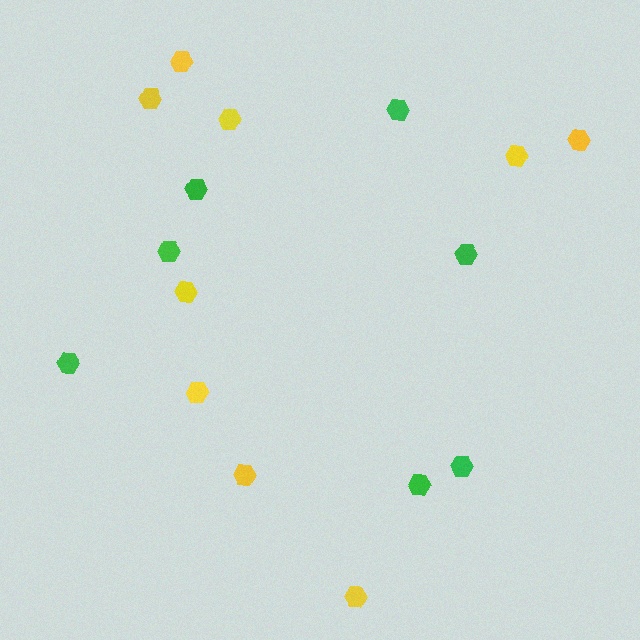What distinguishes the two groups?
There are 2 groups: one group of yellow hexagons (9) and one group of green hexagons (7).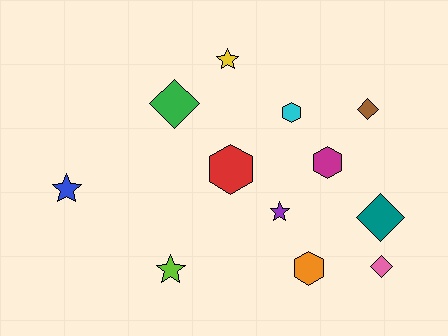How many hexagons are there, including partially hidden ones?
There are 4 hexagons.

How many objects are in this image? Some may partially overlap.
There are 12 objects.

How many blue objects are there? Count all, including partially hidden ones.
There is 1 blue object.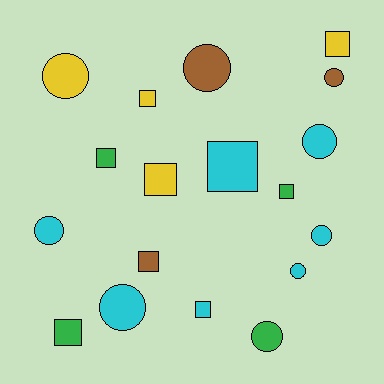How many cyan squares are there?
There are 2 cyan squares.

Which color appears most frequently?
Cyan, with 7 objects.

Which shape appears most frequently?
Square, with 9 objects.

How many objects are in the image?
There are 18 objects.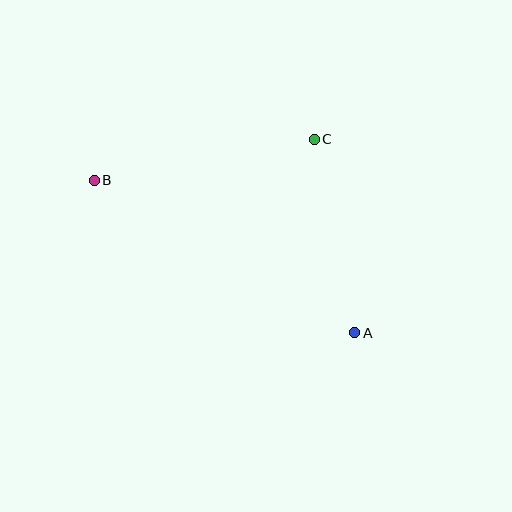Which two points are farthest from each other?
Points A and B are farthest from each other.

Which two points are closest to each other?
Points A and C are closest to each other.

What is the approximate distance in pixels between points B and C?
The distance between B and C is approximately 224 pixels.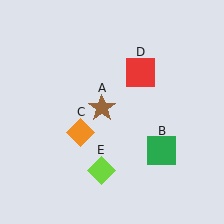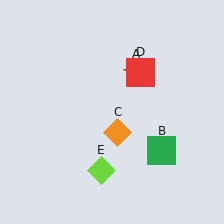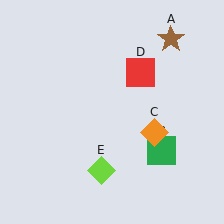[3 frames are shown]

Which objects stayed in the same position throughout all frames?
Green square (object B) and red square (object D) and lime diamond (object E) remained stationary.